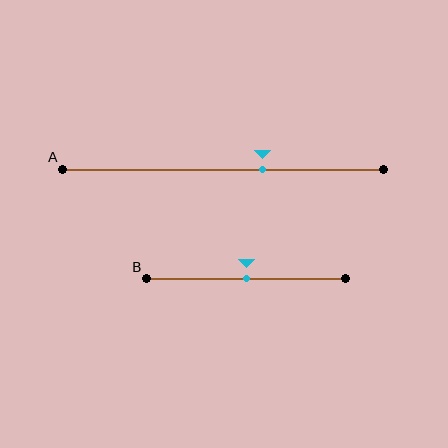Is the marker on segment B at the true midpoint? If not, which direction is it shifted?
Yes, the marker on segment B is at the true midpoint.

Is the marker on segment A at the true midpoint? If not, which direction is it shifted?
No, the marker on segment A is shifted to the right by about 12% of the segment length.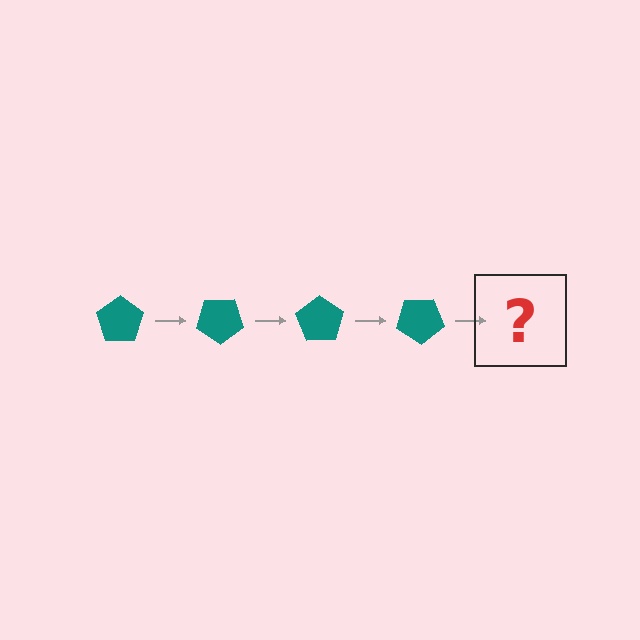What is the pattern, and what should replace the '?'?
The pattern is that the pentagon rotates 35 degrees each step. The '?' should be a teal pentagon rotated 140 degrees.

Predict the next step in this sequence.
The next step is a teal pentagon rotated 140 degrees.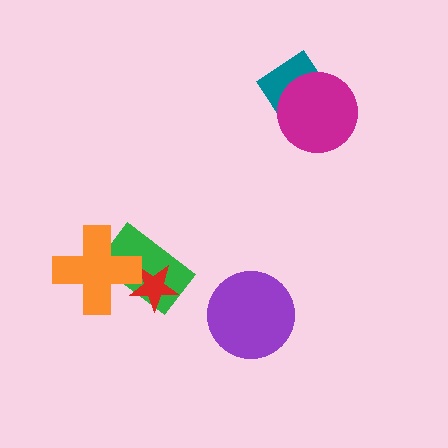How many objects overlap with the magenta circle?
1 object overlaps with the magenta circle.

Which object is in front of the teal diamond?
The magenta circle is in front of the teal diamond.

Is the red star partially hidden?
Yes, it is partially covered by another shape.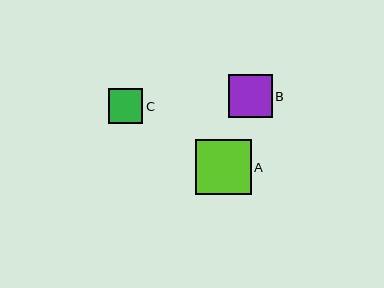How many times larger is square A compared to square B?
Square A is approximately 1.3 times the size of square B.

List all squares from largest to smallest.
From largest to smallest: A, B, C.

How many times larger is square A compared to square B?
Square A is approximately 1.3 times the size of square B.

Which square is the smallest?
Square C is the smallest with a size of approximately 35 pixels.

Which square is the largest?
Square A is the largest with a size of approximately 55 pixels.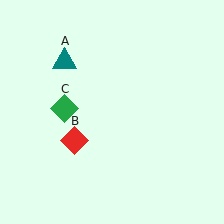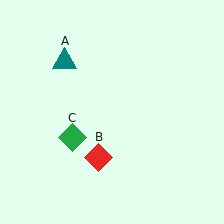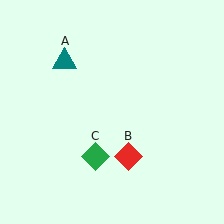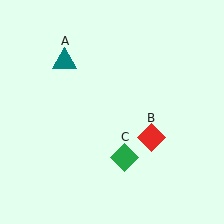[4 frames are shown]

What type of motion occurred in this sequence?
The red diamond (object B), green diamond (object C) rotated counterclockwise around the center of the scene.